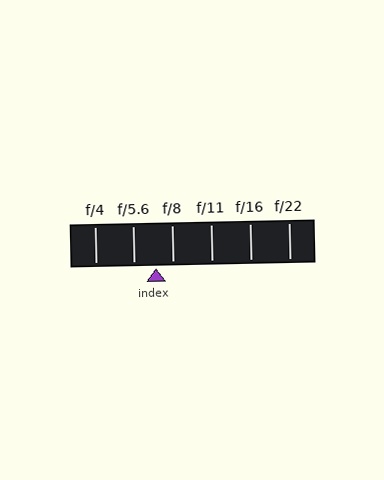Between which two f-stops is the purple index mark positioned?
The index mark is between f/5.6 and f/8.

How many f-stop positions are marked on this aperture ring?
There are 6 f-stop positions marked.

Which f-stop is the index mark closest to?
The index mark is closest to f/8.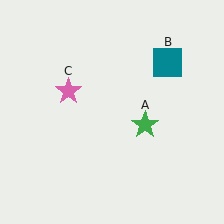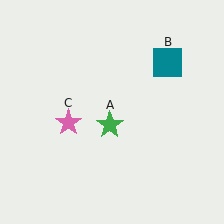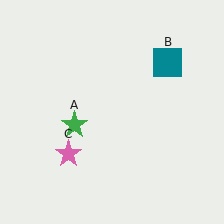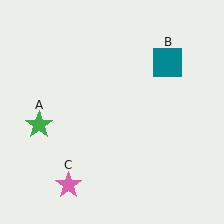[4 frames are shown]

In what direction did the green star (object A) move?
The green star (object A) moved left.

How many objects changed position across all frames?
2 objects changed position: green star (object A), pink star (object C).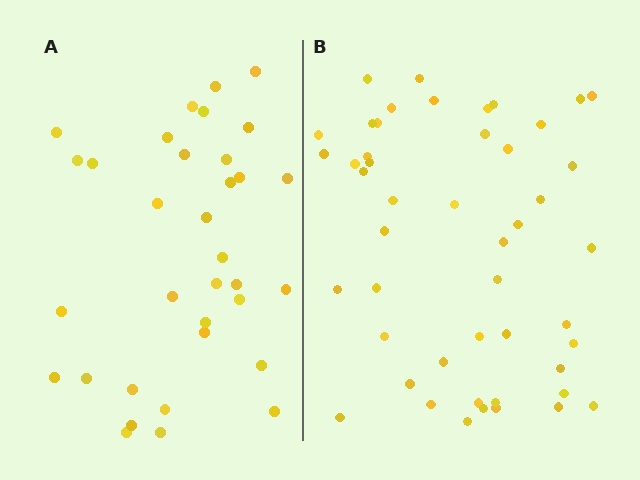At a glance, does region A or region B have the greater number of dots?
Region B (the right region) has more dots.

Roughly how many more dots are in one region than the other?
Region B has approximately 15 more dots than region A.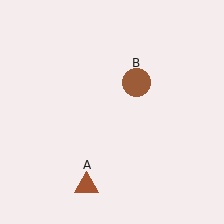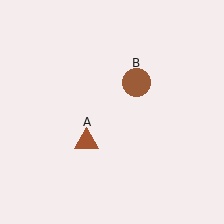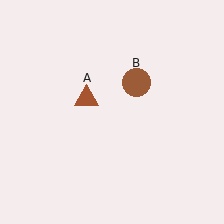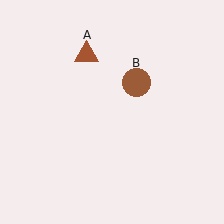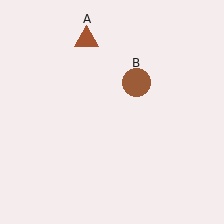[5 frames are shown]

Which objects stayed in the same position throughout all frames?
Brown circle (object B) remained stationary.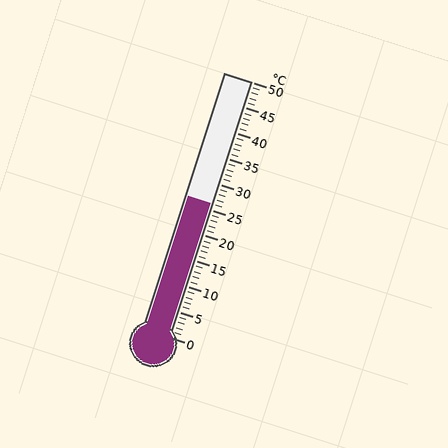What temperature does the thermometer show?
The thermometer shows approximately 26°C.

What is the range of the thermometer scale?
The thermometer scale ranges from 0°C to 50°C.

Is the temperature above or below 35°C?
The temperature is below 35°C.